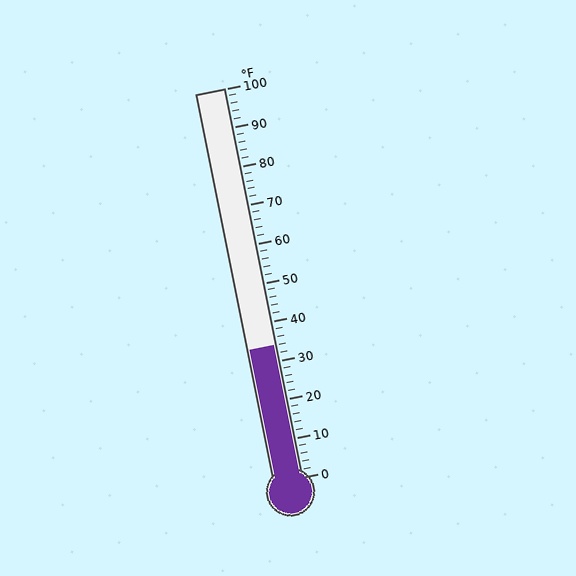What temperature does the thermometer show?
The thermometer shows approximately 34°F.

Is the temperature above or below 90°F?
The temperature is below 90°F.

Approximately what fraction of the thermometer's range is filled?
The thermometer is filled to approximately 35% of its range.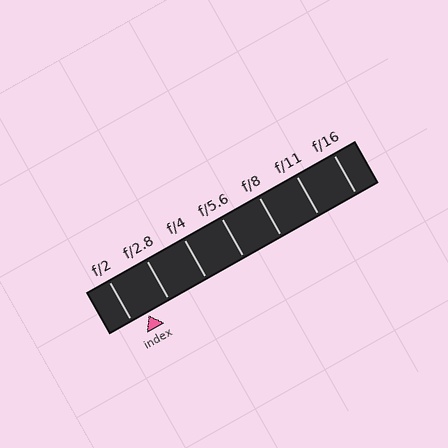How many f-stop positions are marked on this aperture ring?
There are 7 f-stop positions marked.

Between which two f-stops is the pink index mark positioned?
The index mark is between f/2 and f/2.8.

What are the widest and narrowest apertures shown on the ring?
The widest aperture shown is f/2 and the narrowest is f/16.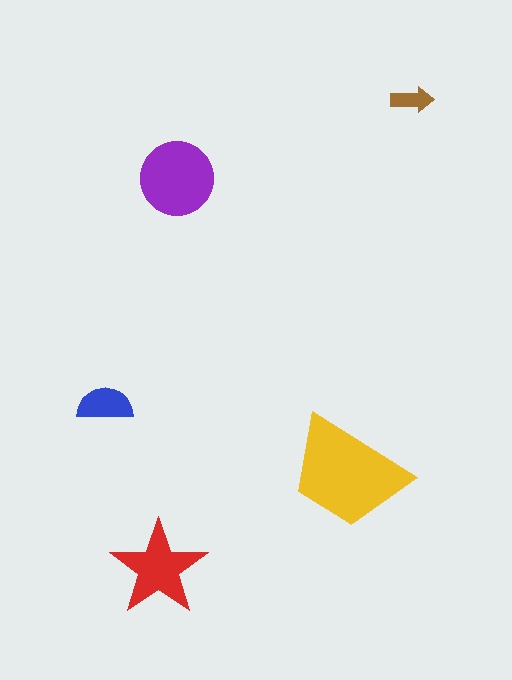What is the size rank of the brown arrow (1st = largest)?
5th.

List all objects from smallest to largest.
The brown arrow, the blue semicircle, the red star, the purple circle, the yellow trapezoid.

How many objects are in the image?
There are 5 objects in the image.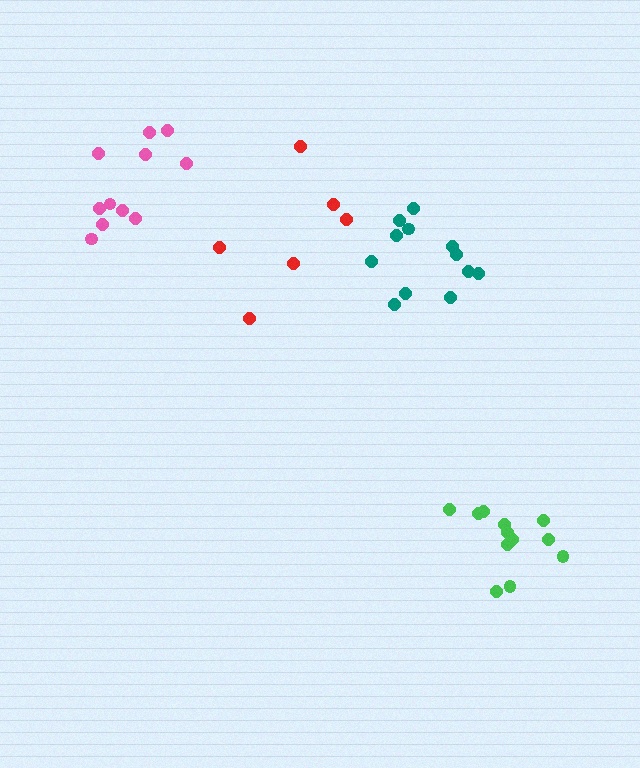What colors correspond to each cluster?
The clusters are colored: teal, green, red, pink.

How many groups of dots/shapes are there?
There are 4 groups.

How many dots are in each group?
Group 1: 12 dots, Group 2: 12 dots, Group 3: 6 dots, Group 4: 11 dots (41 total).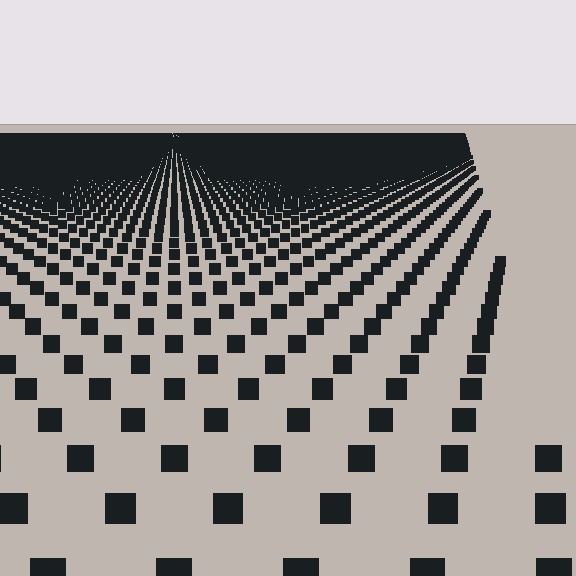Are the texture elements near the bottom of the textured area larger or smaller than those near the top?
Larger. Near the bottom, elements are closer to the viewer and appear at a bigger on-screen size.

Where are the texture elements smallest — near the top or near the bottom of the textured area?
Near the top.